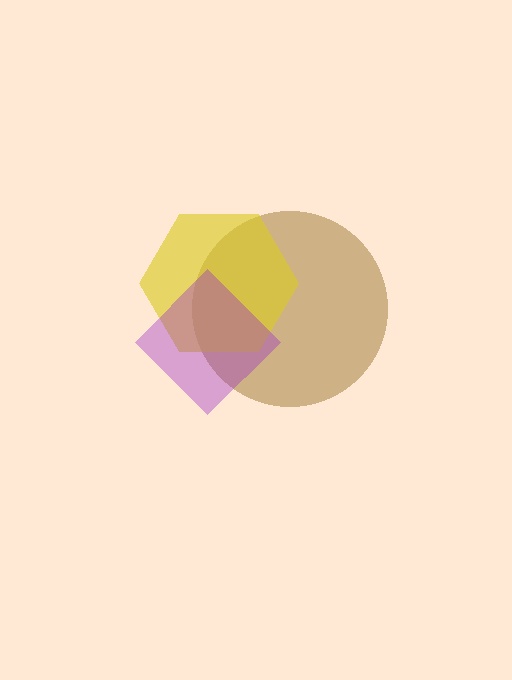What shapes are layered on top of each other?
The layered shapes are: a brown circle, a yellow hexagon, a purple diamond.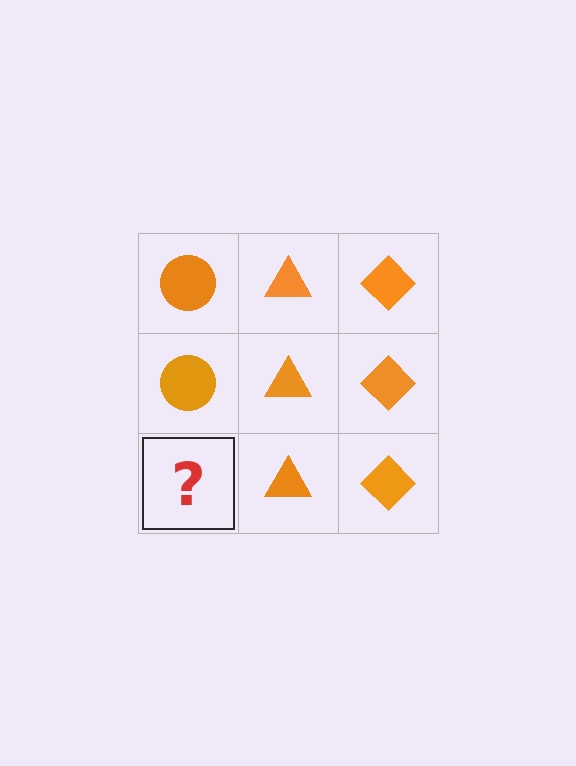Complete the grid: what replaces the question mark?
The question mark should be replaced with an orange circle.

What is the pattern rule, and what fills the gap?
The rule is that each column has a consistent shape. The gap should be filled with an orange circle.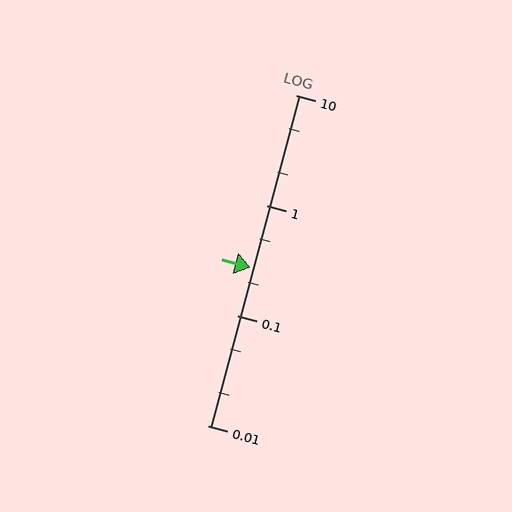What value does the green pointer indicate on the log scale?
The pointer indicates approximately 0.27.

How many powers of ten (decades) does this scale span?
The scale spans 3 decades, from 0.01 to 10.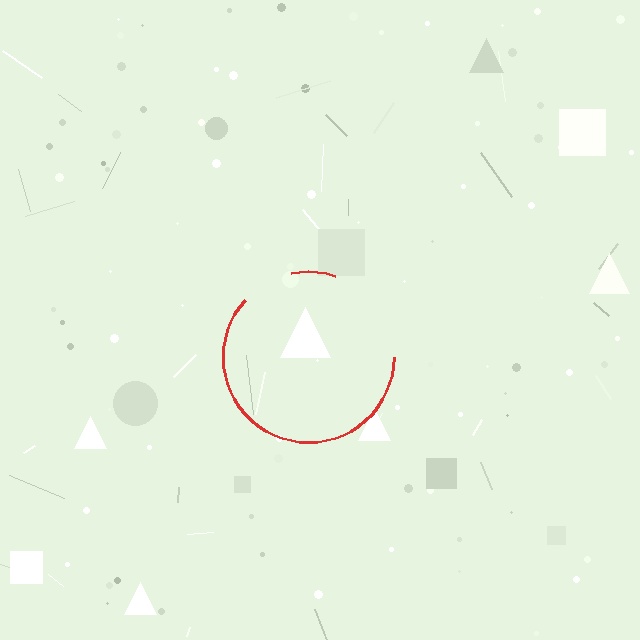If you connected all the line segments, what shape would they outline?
They would outline a circle.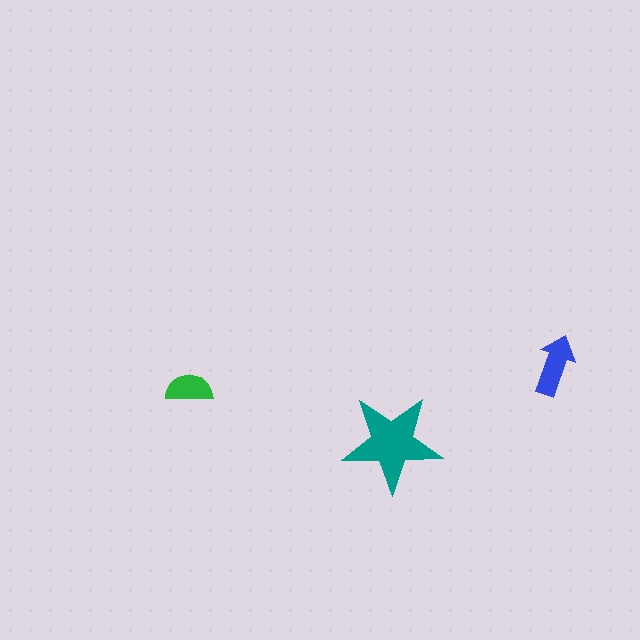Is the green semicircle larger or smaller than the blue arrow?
Smaller.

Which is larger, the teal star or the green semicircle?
The teal star.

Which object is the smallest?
The green semicircle.